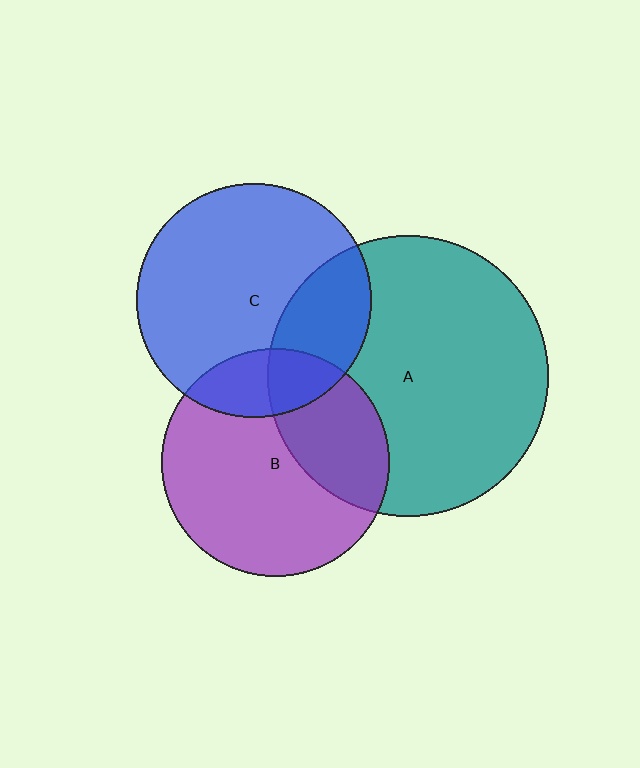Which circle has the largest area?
Circle A (teal).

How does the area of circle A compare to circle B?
Approximately 1.5 times.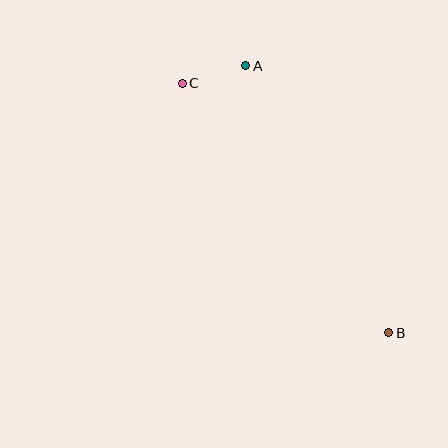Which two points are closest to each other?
Points A and C are closest to each other.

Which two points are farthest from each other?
Points B and C are farthest from each other.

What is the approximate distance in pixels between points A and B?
The distance between A and B is approximately 303 pixels.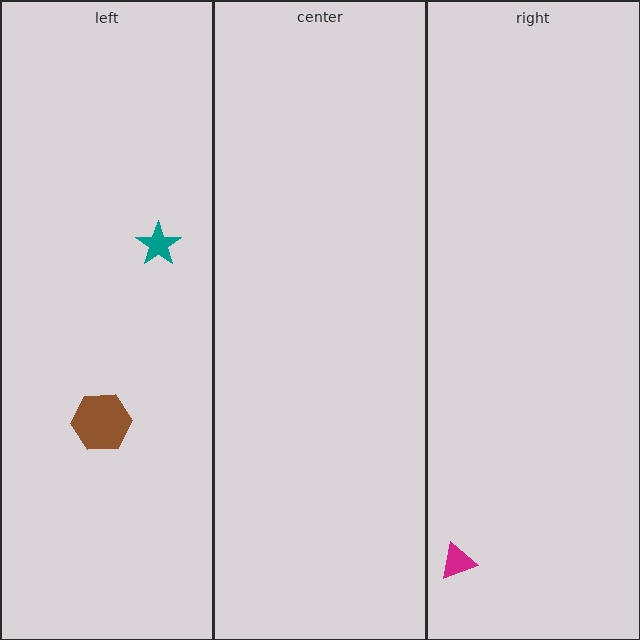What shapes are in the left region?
The teal star, the brown hexagon.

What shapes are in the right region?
The magenta triangle.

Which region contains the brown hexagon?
The left region.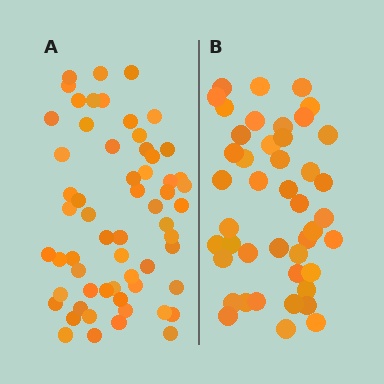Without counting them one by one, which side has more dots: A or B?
Region A (the left region) has more dots.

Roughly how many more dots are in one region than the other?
Region A has approximately 15 more dots than region B.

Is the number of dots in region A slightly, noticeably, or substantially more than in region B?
Region A has noticeably more, but not dramatically so. The ratio is roughly 1.4 to 1.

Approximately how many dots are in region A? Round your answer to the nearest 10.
About 60 dots.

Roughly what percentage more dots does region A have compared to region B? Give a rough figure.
About 35% more.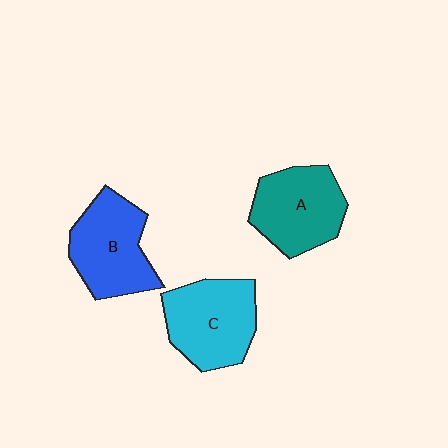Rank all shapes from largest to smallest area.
From largest to smallest: C (cyan), B (blue), A (teal).